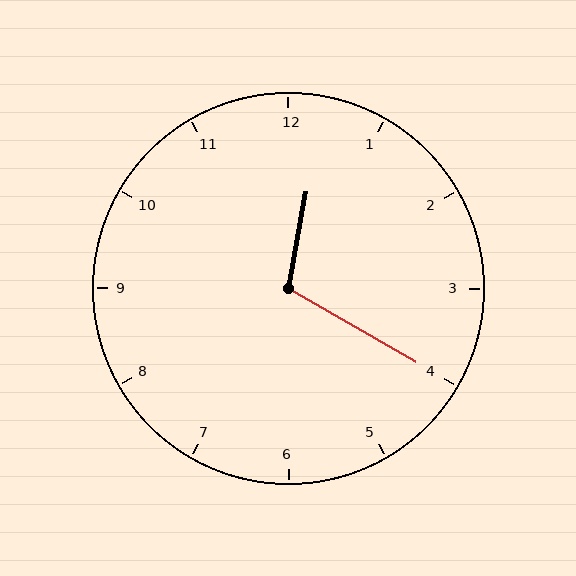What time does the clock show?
12:20.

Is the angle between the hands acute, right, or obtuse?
It is obtuse.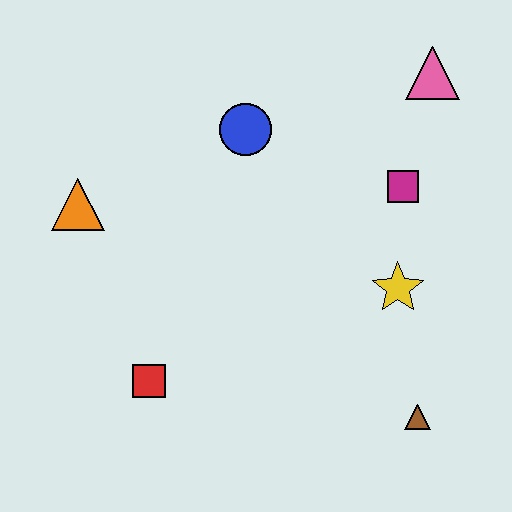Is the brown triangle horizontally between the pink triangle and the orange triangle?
Yes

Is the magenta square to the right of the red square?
Yes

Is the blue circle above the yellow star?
Yes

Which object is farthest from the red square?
The pink triangle is farthest from the red square.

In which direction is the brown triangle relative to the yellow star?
The brown triangle is below the yellow star.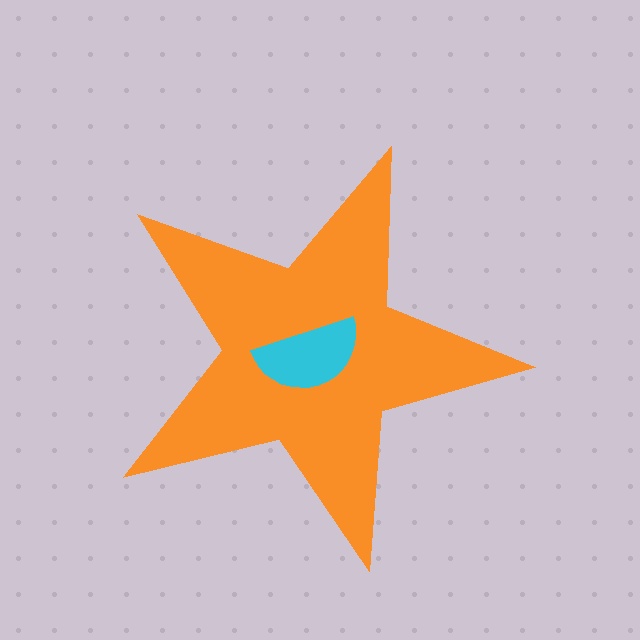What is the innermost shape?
The cyan semicircle.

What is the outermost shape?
The orange star.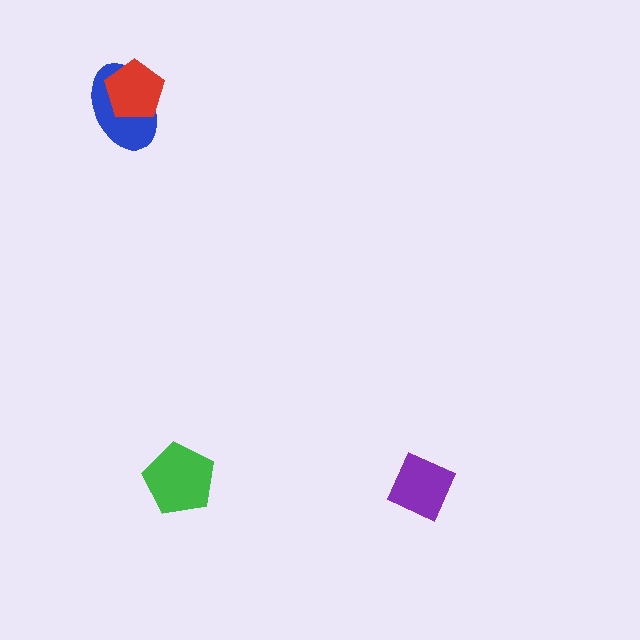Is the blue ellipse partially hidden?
Yes, it is partially covered by another shape.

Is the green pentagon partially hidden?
No, no other shape covers it.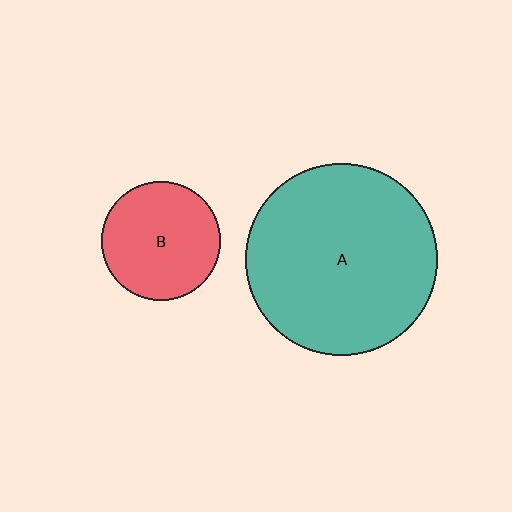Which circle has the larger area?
Circle A (teal).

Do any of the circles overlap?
No, none of the circles overlap.